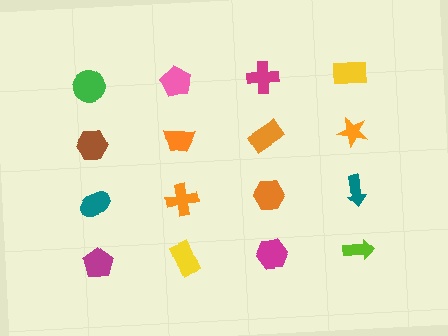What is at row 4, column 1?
A magenta pentagon.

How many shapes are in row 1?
4 shapes.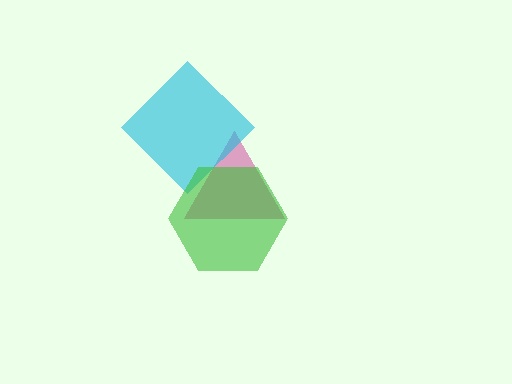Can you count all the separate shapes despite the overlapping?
Yes, there are 3 separate shapes.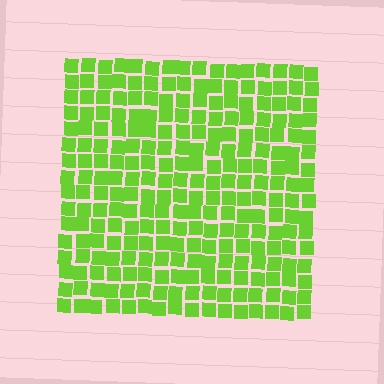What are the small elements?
The small elements are squares.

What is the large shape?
The large shape is a square.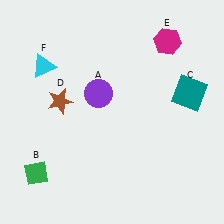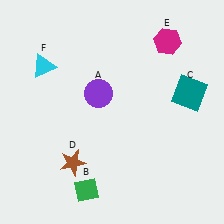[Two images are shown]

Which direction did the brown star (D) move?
The brown star (D) moved down.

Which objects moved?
The objects that moved are: the green diamond (B), the brown star (D).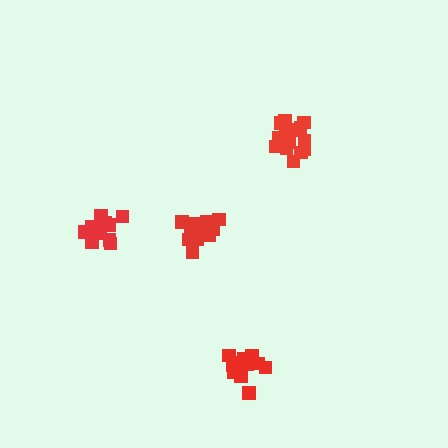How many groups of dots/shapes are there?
There are 4 groups.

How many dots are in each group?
Group 1: 13 dots, Group 2: 15 dots, Group 3: 13 dots, Group 4: 14 dots (55 total).